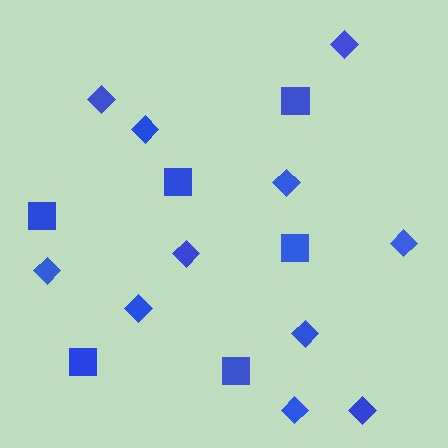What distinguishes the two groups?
There are 2 groups: one group of diamonds (11) and one group of squares (6).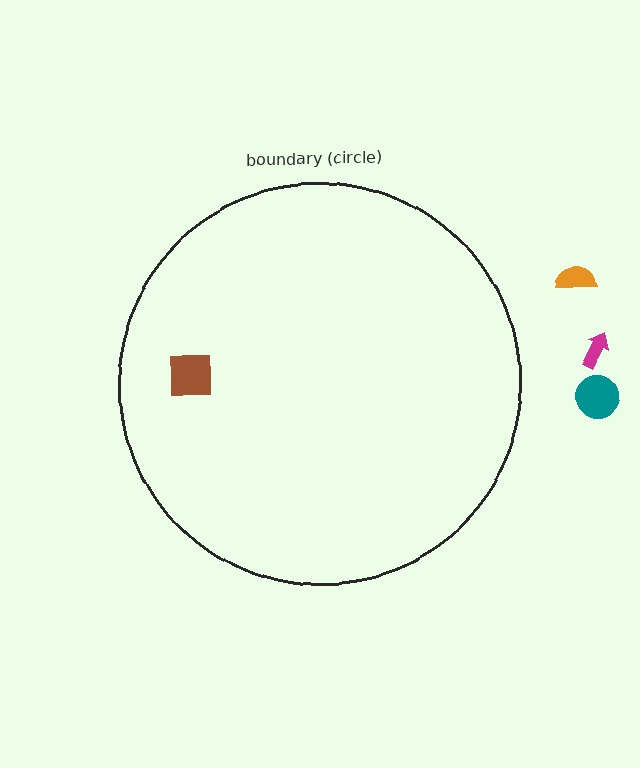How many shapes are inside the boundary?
1 inside, 3 outside.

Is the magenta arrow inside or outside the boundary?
Outside.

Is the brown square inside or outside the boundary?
Inside.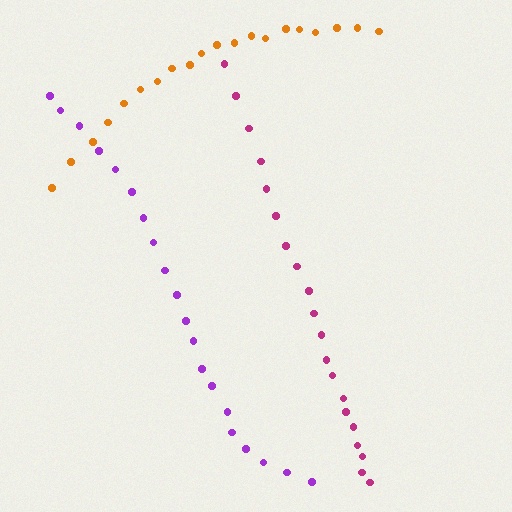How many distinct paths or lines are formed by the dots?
There are 3 distinct paths.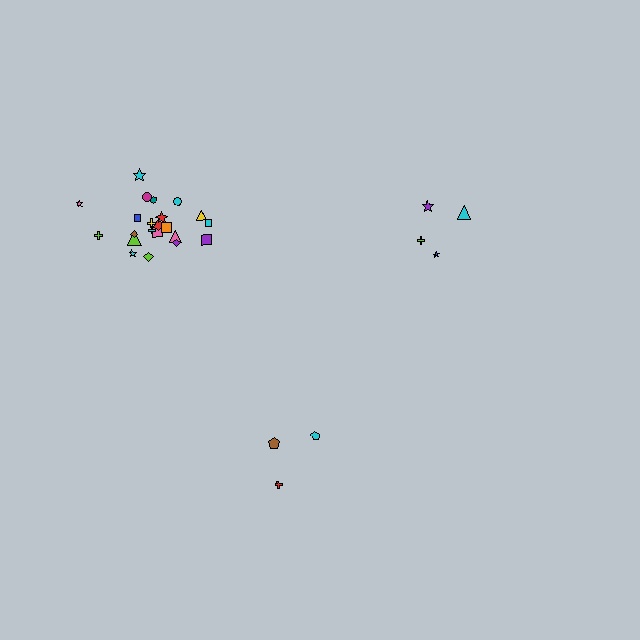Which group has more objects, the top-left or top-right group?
The top-left group.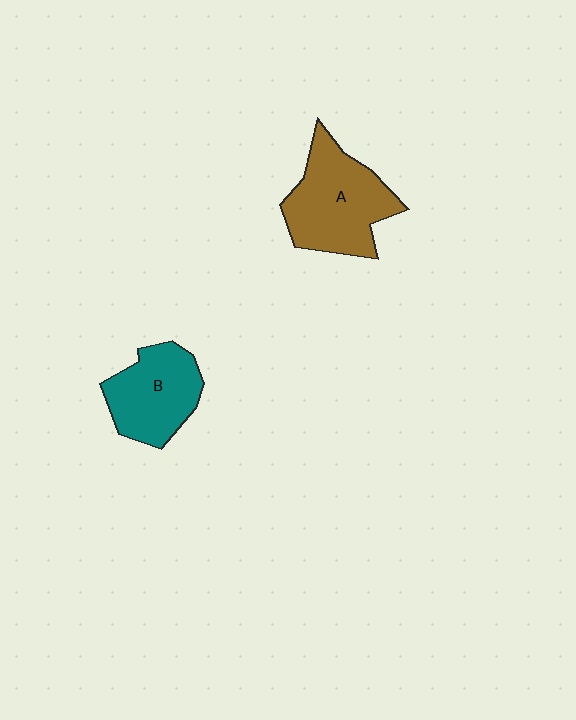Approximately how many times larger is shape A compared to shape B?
Approximately 1.3 times.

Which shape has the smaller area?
Shape B (teal).